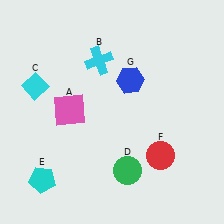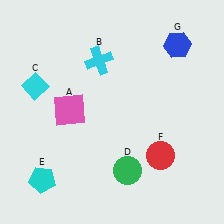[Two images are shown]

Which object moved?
The blue hexagon (G) moved right.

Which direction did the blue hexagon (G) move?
The blue hexagon (G) moved right.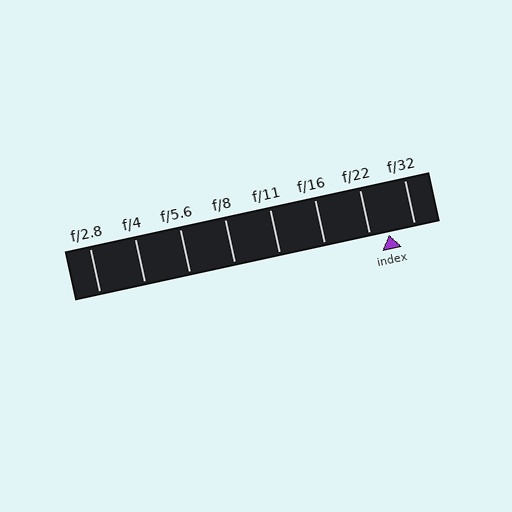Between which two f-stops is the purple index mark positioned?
The index mark is between f/22 and f/32.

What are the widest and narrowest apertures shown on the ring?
The widest aperture shown is f/2.8 and the narrowest is f/32.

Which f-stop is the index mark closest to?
The index mark is closest to f/22.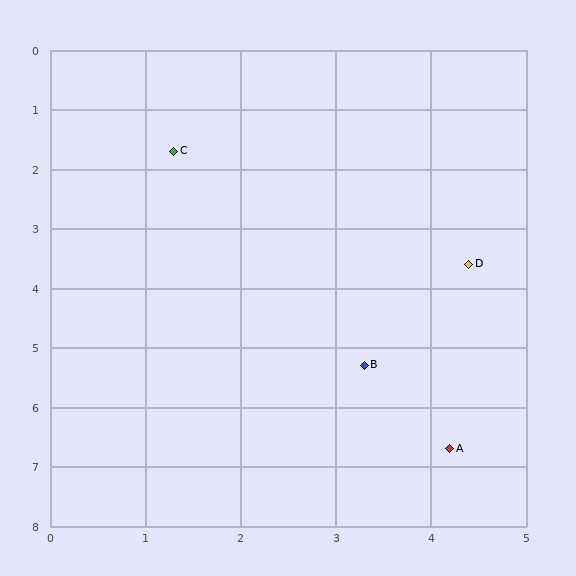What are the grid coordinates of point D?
Point D is at approximately (4.4, 3.6).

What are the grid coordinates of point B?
Point B is at approximately (3.3, 5.3).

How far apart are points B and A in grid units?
Points B and A are about 1.7 grid units apart.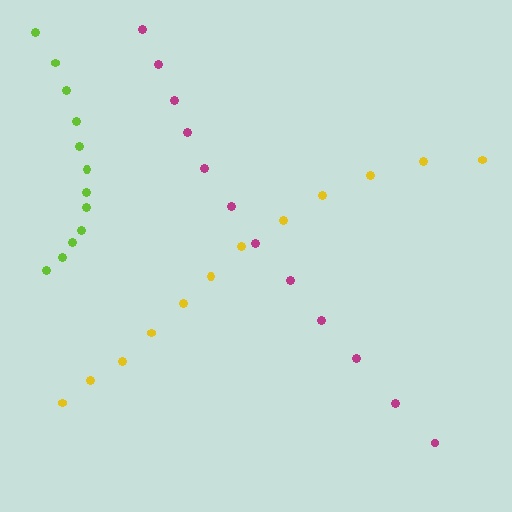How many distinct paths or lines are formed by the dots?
There are 3 distinct paths.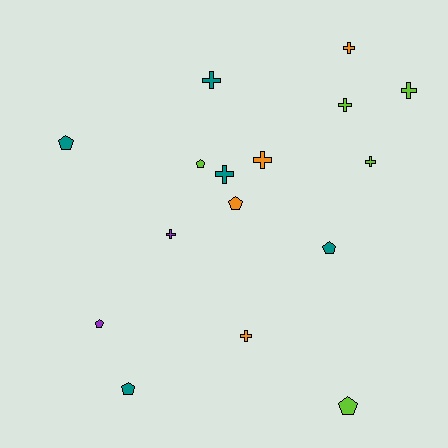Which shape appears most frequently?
Cross, with 9 objects.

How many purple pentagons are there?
There is 1 purple pentagon.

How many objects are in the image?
There are 16 objects.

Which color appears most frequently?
Lime, with 5 objects.